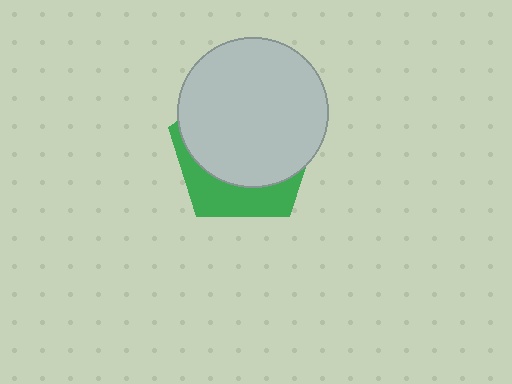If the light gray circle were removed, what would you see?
You would see the complete green pentagon.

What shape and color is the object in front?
The object in front is a light gray circle.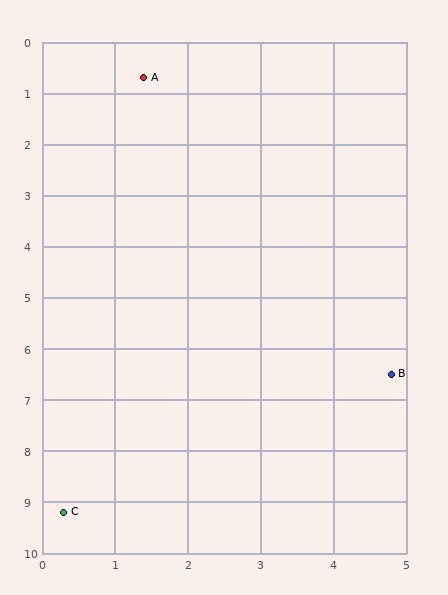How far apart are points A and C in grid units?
Points A and C are about 8.6 grid units apart.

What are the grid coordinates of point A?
Point A is at approximately (1.4, 0.7).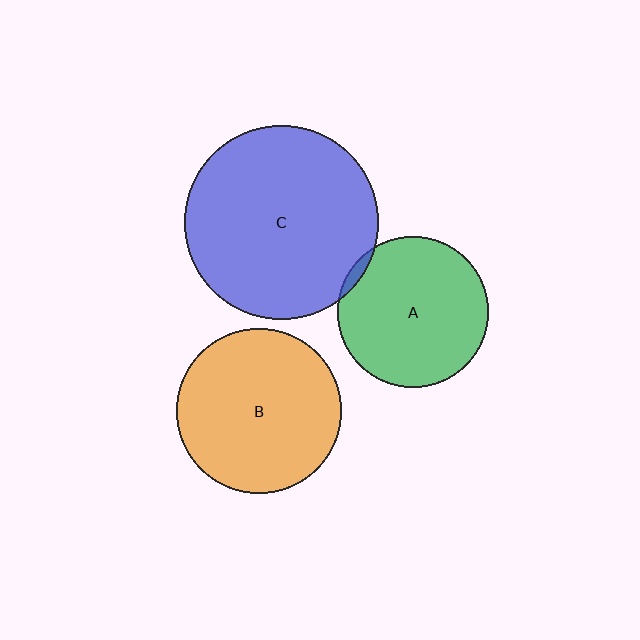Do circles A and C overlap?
Yes.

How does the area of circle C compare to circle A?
Approximately 1.6 times.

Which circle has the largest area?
Circle C (blue).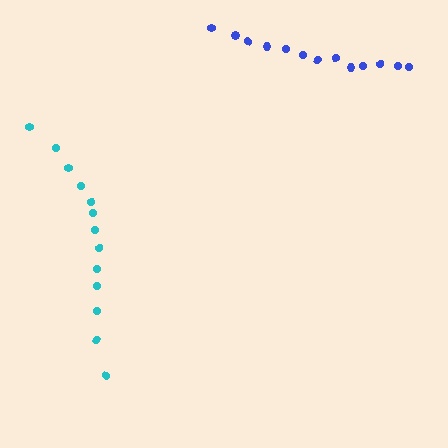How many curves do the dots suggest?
There are 2 distinct paths.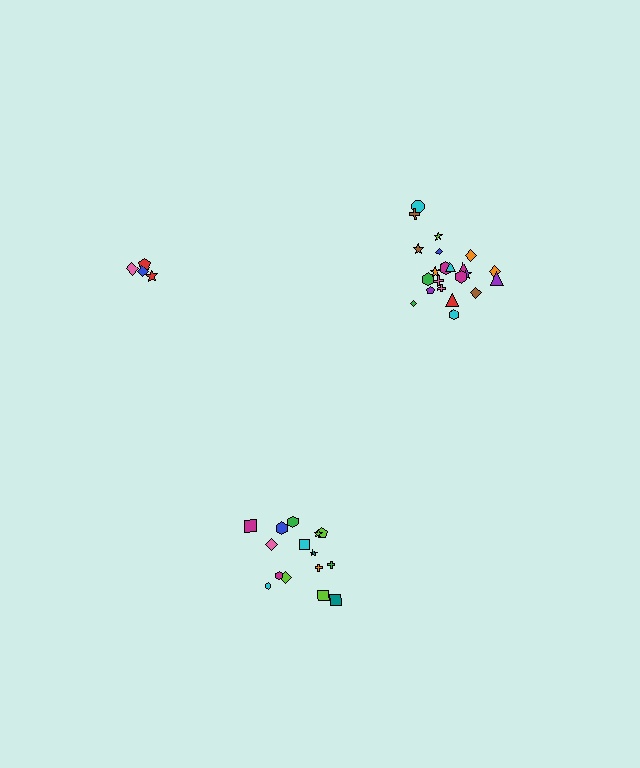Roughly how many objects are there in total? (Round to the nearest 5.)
Roughly 40 objects in total.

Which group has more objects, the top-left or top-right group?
The top-right group.